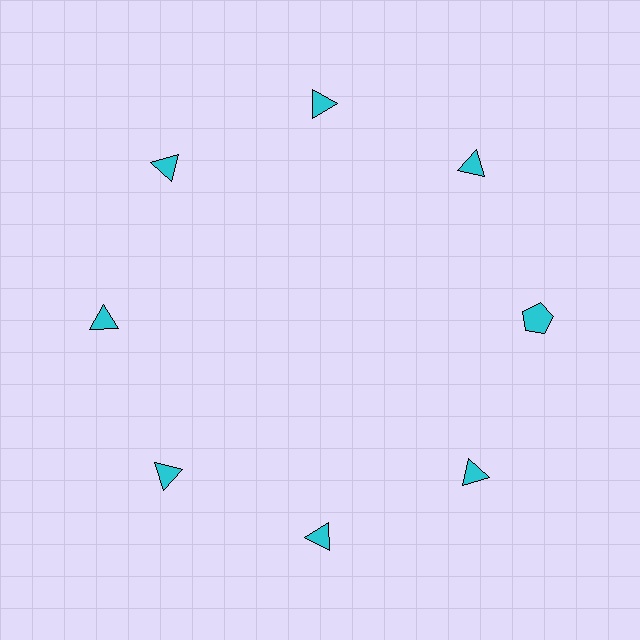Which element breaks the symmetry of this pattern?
The cyan pentagon at roughly the 3 o'clock position breaks the symmetry. All other shapes are cyan triangles.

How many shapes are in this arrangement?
There are 8 shapes arranged in a ring pattern.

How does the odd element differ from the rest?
It has a different shape: pentagon instead of triangle.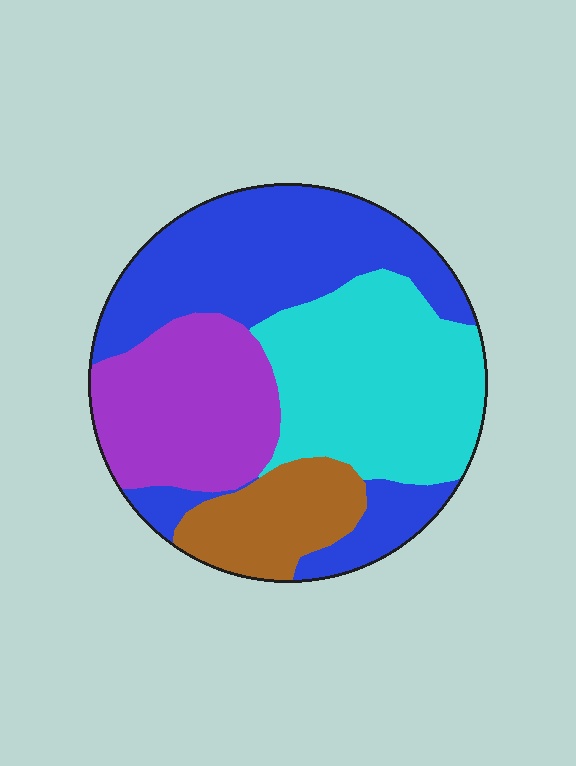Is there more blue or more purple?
Blue.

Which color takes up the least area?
Brown, at roughly 10%.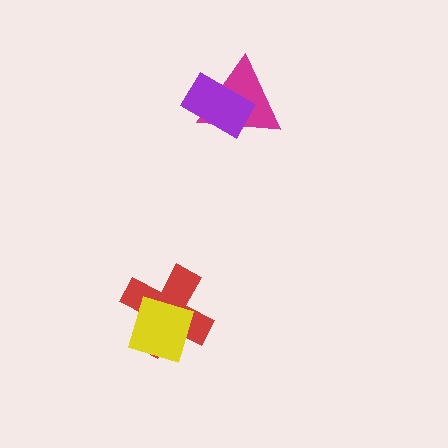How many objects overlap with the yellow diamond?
1 object overlaps with the yellow diamond.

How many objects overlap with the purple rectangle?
1 object overlaps with the purple rectangle.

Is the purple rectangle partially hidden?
No, no other shape covers it.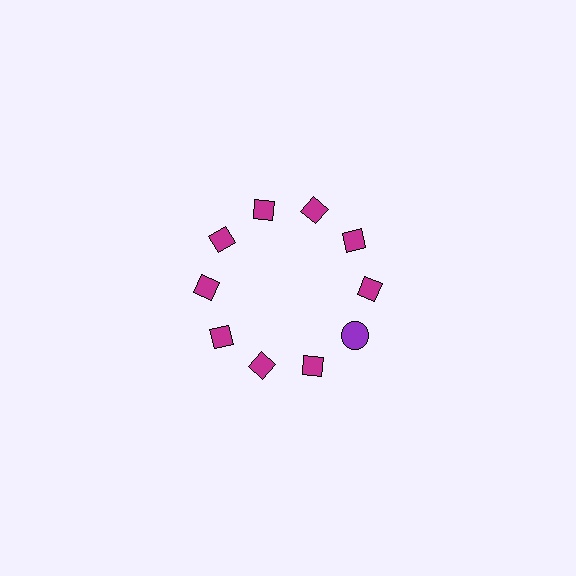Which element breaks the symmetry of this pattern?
The purple circle at roughly the 4 o'clock position breaks the symmetry. All other shapes are magenta diamonds.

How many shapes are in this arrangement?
There are 10 shapes arranged in a ring pattern.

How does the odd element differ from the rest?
It differs in both color (purple instead of magenta) and shape (circle instead of diamond).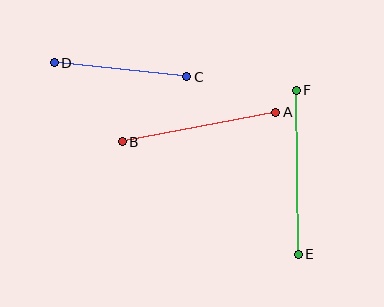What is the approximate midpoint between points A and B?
The midpoint is at approximately (199, 127) pixels.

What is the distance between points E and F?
The distance is approximately 164 pixels.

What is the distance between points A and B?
The distance is approximately 156 pixels.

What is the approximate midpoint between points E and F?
The midpoint is at approximately (297, 172) pixels.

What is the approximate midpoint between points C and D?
The midpoint is at approximately (121, 70) pixels.